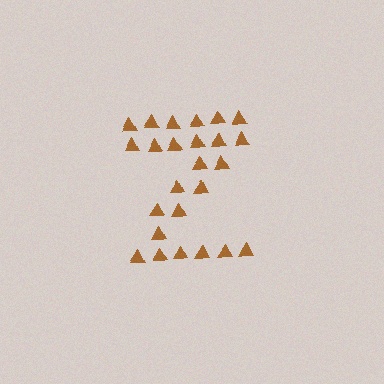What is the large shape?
The large shape is the letter Z.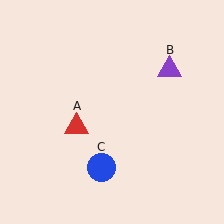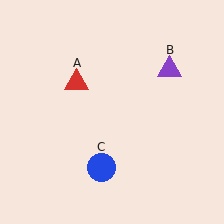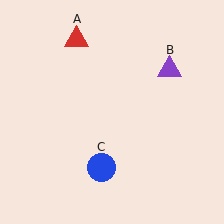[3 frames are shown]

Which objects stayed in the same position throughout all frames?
Purple triangle (object B) and blue circle (object C) remained stationary.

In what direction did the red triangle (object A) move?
The red triangle (object A) moved up.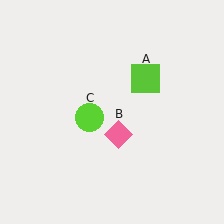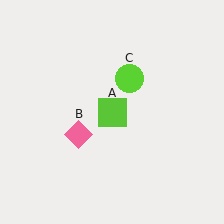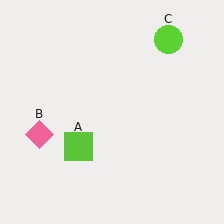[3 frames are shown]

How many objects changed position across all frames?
3 objects changed position: lime square (object A), pink diamond (object B), lime circle (object C).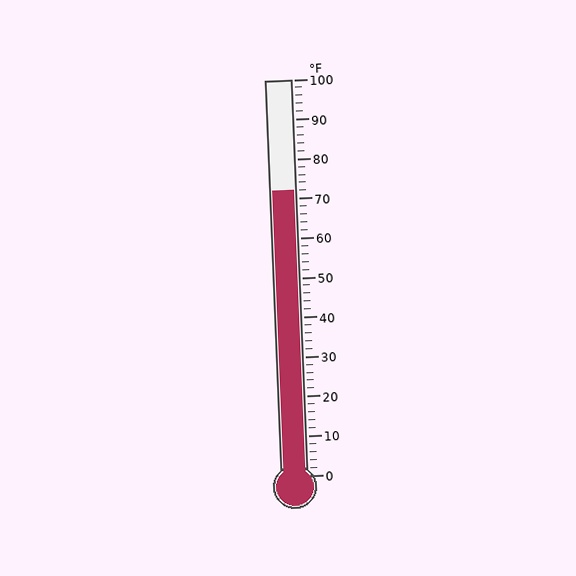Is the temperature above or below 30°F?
The temperature is above 30°F.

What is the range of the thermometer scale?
The thermometer scale ranges from 0°F to 100°F.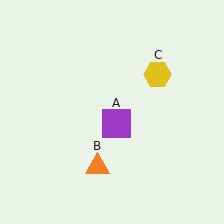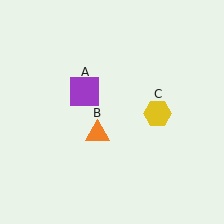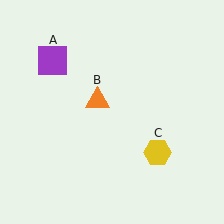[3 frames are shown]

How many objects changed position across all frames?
3 objects changed position: purple square (object A), orange triangle (object B), yellow hexagon (object C).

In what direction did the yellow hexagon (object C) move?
The yellow hexagon (object C) moved down.